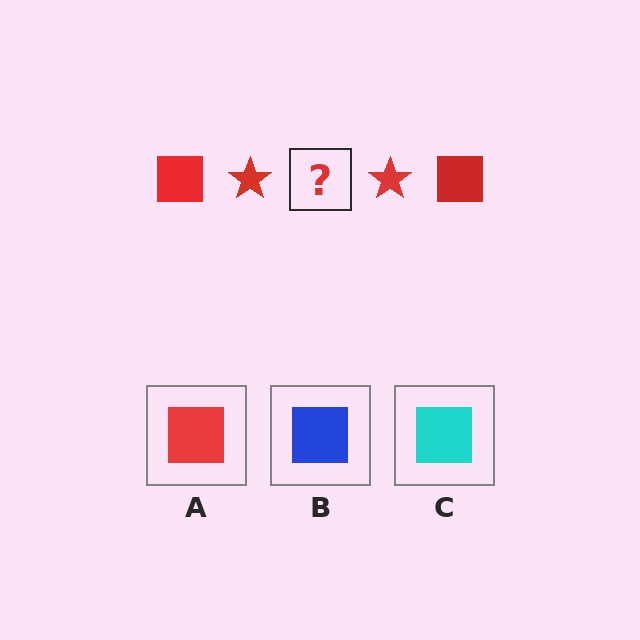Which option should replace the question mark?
Option A.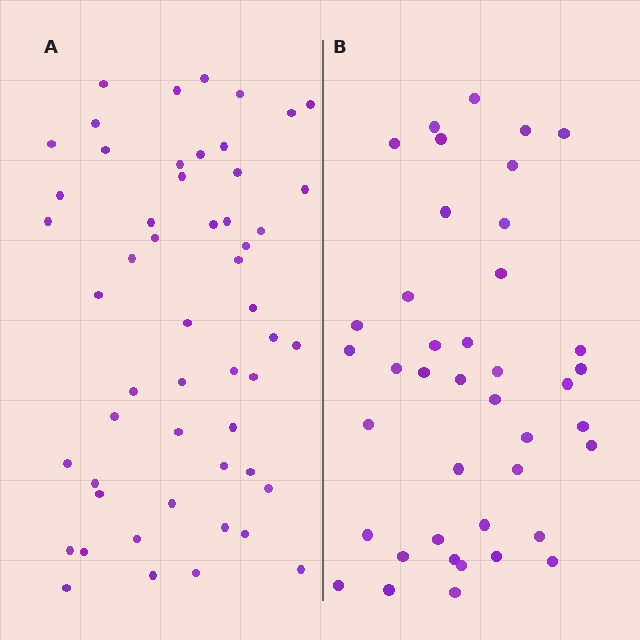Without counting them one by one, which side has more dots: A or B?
Region A (the left region) has more dots.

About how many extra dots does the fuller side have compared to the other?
Region A has roughly 12 or so more dots than region B.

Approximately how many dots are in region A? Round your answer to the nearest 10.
About 50 dots. (The exact count is 53, which rounds to 50.)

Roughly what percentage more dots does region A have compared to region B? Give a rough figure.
About 30% more.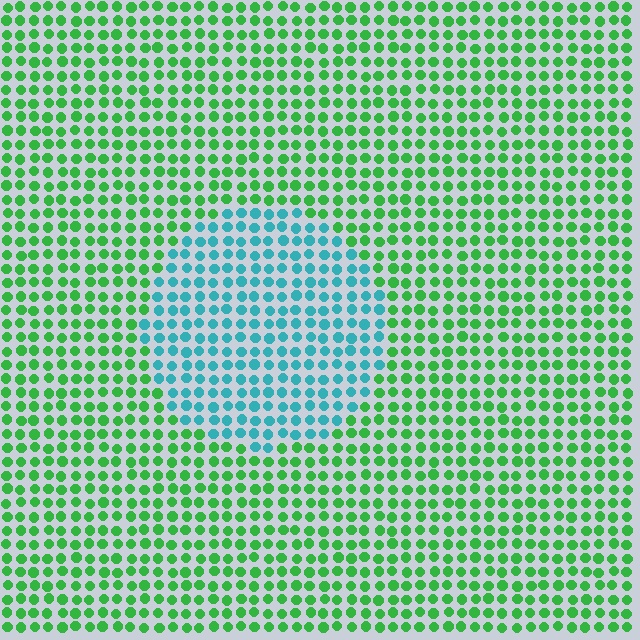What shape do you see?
I see a circle.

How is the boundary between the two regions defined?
The boundary is defined purely by a slight shift in hue (about 57 degrees). Spacing, size, and orientation are identical on both sides.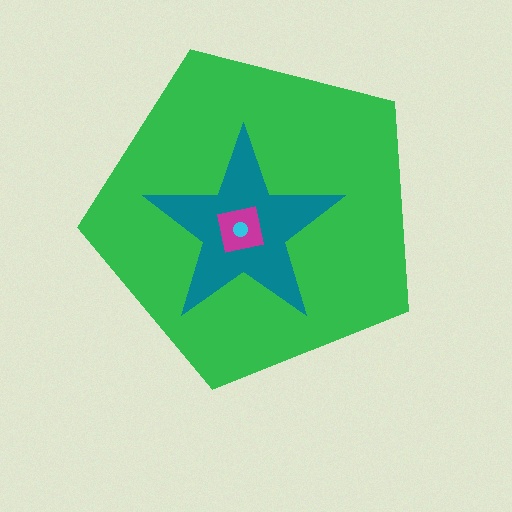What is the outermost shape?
The green pentagon.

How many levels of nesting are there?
4.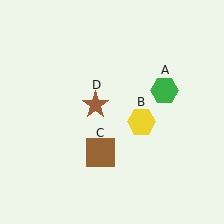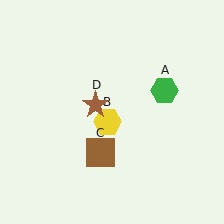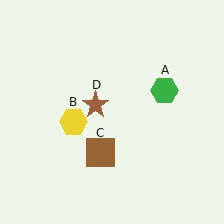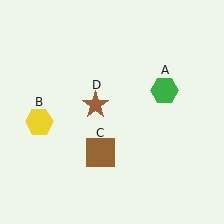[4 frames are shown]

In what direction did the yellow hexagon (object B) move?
The yellow hexagon (object B) moved left.